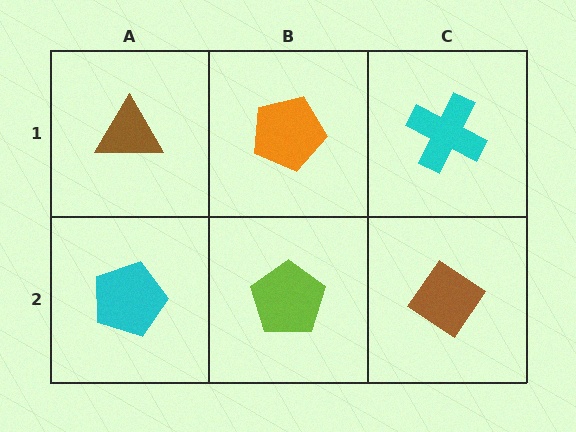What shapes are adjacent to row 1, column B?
A lime pentagon (row 2, column B), a brown triangle (row 1, column A), a cyan cross (row 1, column C).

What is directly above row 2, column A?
A brown triangle.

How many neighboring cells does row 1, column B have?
3.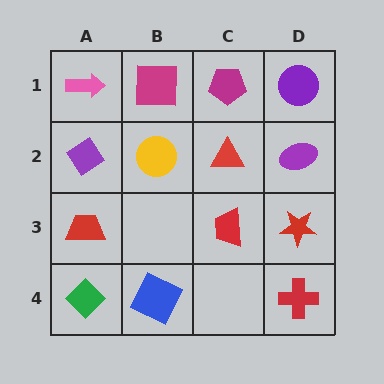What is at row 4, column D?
A red cross.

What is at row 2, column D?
A purple ellipse.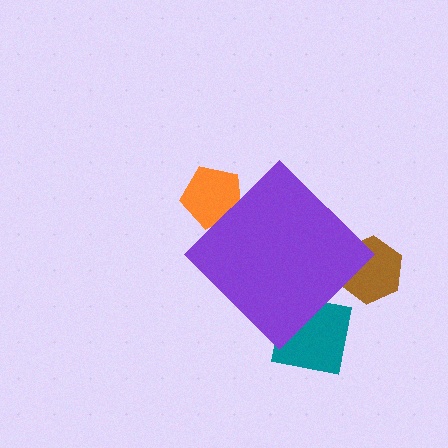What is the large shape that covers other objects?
A purple diamond.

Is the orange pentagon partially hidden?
Yes, the orange pentagon is partially hidden behind the purple diamond.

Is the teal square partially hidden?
Yes, the teal square is partially hidden behind the purple diamond.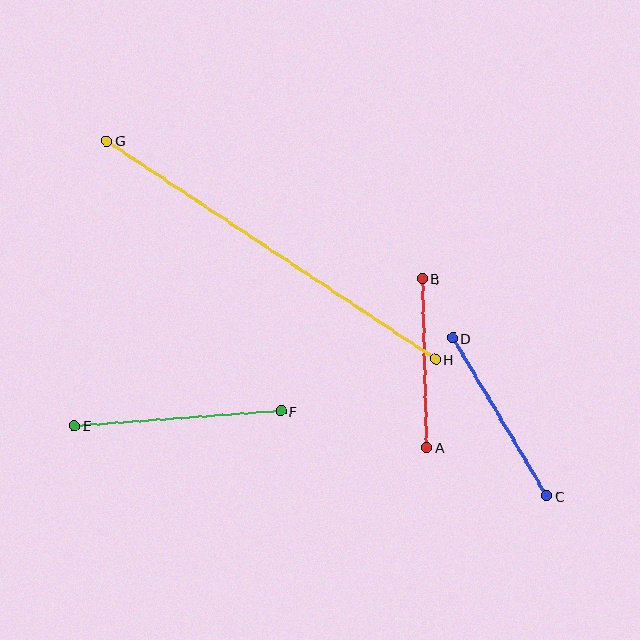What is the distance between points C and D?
The distance is approximately 184 pixels.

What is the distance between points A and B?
The distance is approximately 169 pixels.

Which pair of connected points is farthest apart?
Points G and H are farthest apart.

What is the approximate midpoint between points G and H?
The midpoint is at approximately (271, 250) pixels.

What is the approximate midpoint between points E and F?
The midpoint is at approximately (178, 418) pixels.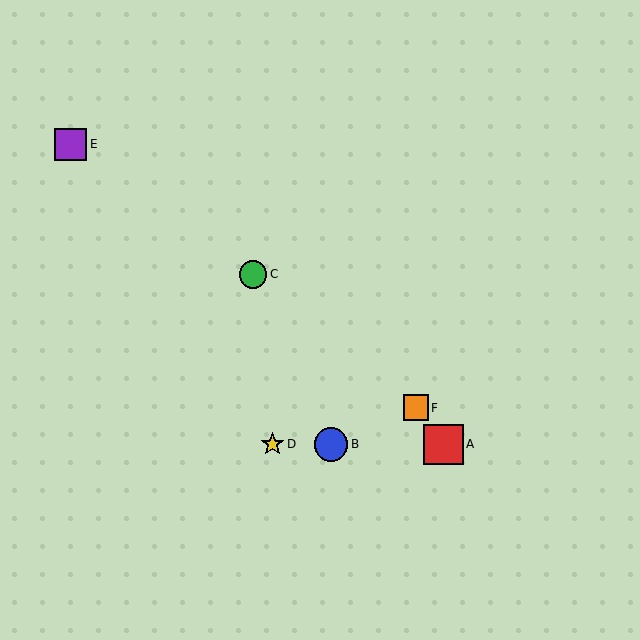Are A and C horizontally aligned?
No, A is at y≈444 and C is at y≈274.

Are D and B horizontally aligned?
Yes, both are at y≈444.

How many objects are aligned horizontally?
3 objects (A, B, D) are aligned horizontally.